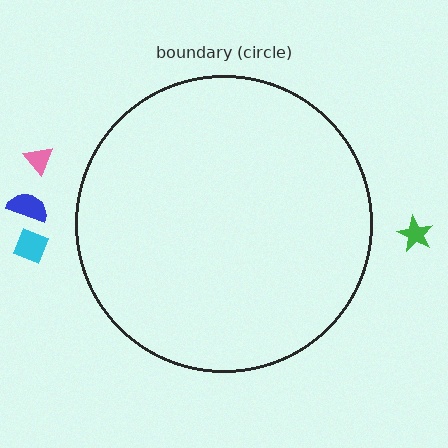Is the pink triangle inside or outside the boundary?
Outside.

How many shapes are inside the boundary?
0 inside, 4 outside.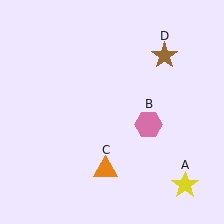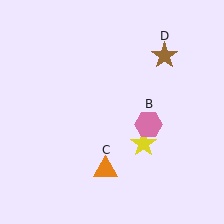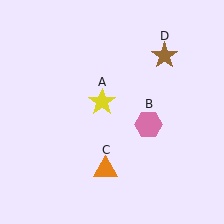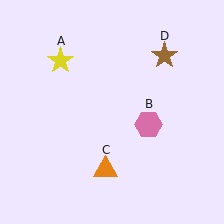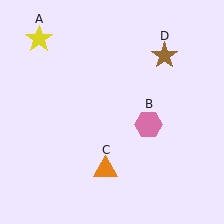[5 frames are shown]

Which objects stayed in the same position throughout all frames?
Pink hexagon (object B) and orange triangle (object C) and brown star (object D) remained stationary.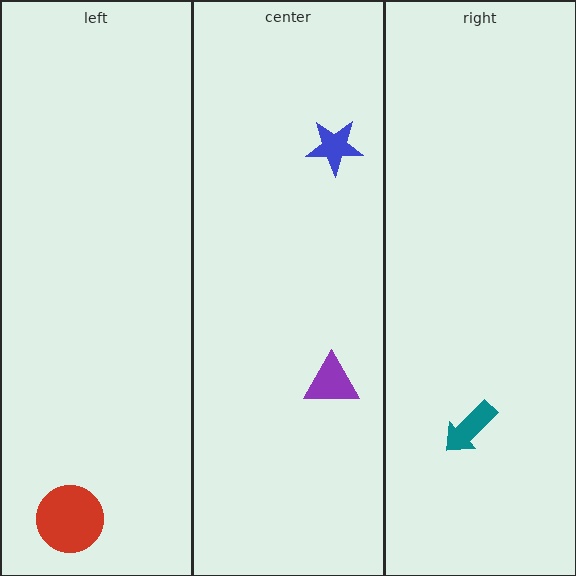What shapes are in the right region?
The teal arrow.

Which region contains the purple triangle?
The center region.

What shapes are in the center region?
The blue star, the purple triangle.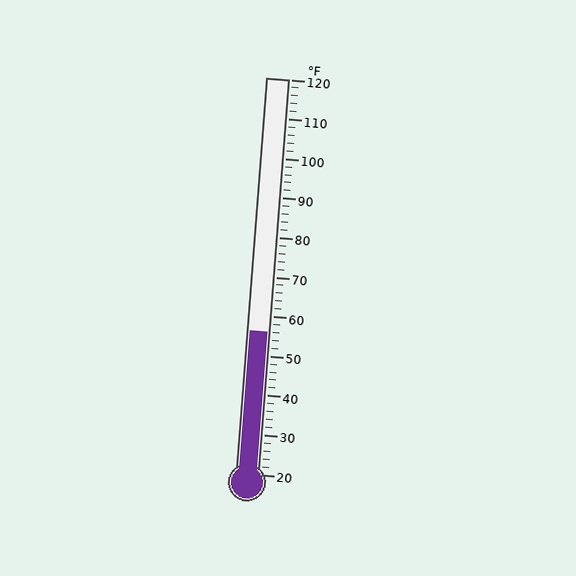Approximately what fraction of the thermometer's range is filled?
The thermometer is filled to approximately 35% of its range.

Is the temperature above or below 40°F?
The temperature is above 40°F.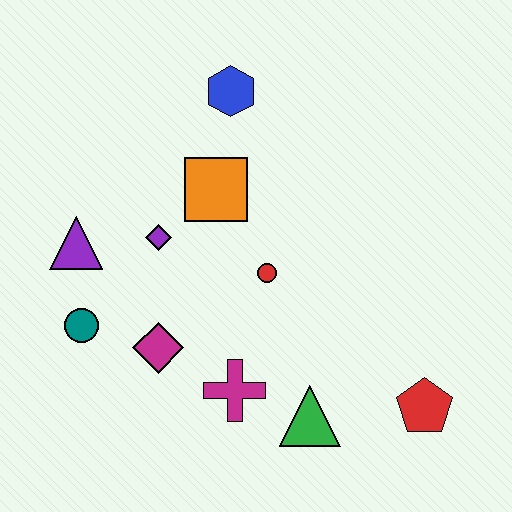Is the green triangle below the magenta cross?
Yes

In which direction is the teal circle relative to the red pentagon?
The teal circle is to the left of the red pentagon.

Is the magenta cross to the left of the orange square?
No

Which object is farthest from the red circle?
The red pentagon is farthest from the red circle.